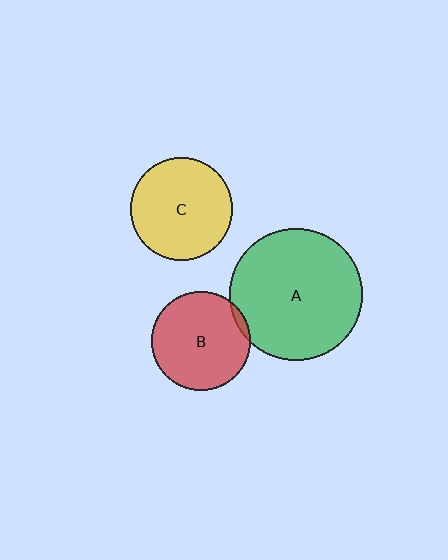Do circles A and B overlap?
Yes.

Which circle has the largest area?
Circle A (green).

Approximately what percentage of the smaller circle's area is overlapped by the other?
Approximately 5%.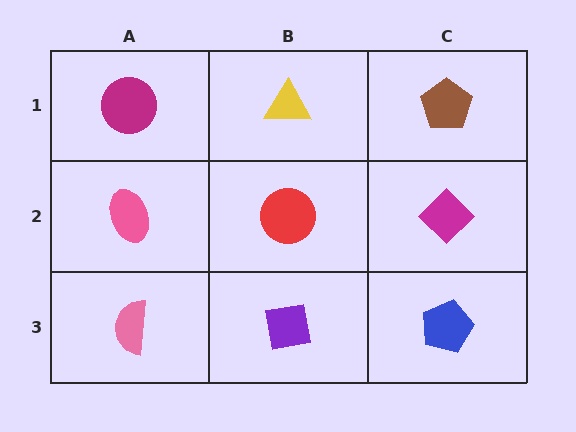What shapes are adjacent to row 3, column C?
A magenta diamond (row 2, column C), a purple square (row 3, column B).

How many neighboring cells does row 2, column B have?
4.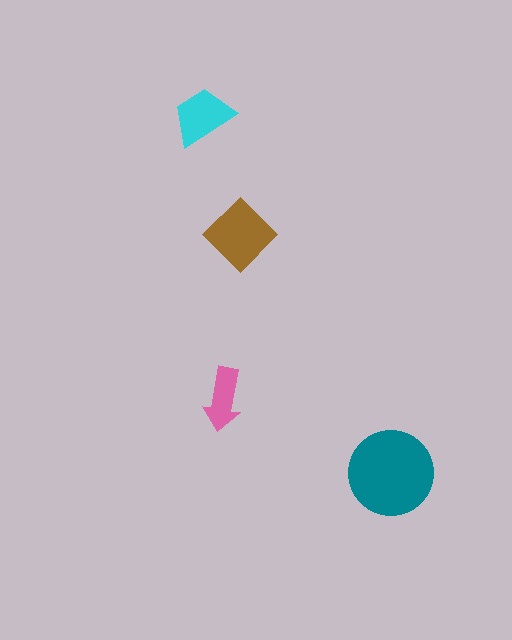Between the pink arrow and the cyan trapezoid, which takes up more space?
The cyan trapezoid.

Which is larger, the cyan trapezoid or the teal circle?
The teal circle.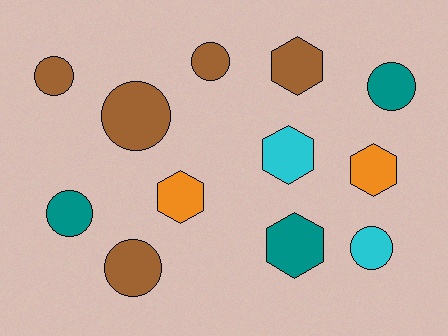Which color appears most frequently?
Brown, with 5 objects.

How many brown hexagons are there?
There is 1 brown hexagon.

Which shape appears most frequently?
Circle, with 7 objects.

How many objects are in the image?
There are 12 objects.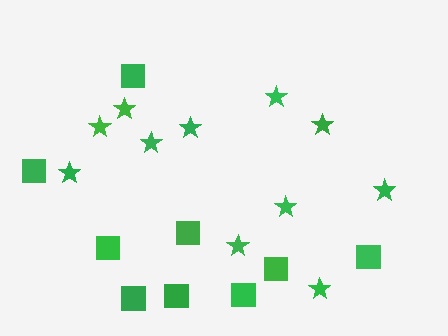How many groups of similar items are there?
There are 2 groups: one group of stars (11) and one group of squares (9).